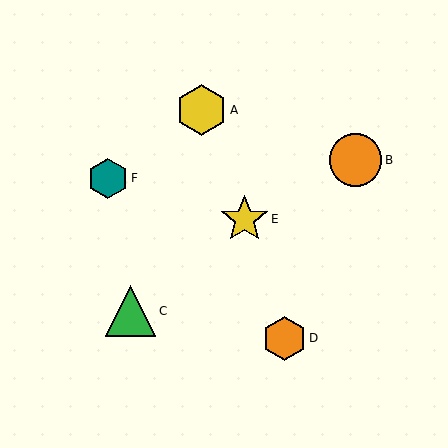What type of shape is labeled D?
Shape D is an orange hexagon.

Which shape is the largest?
The orange circle (labeled B) is the largest.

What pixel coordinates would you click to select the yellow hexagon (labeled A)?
Click at (202, 110) to select the yellow hexagon A.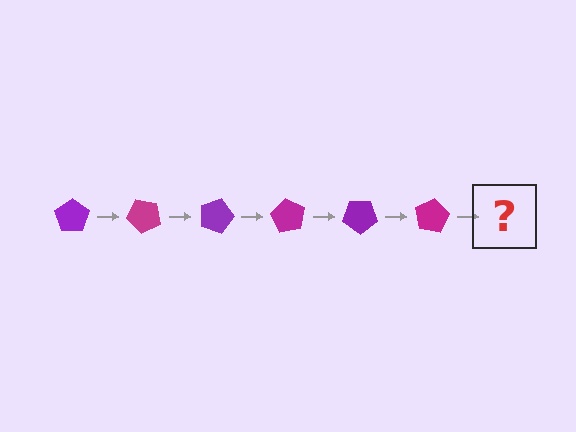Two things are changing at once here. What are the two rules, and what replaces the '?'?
The two rules are that it rotates 45 degrees each step and the color cycles through purple and magenta. The '?' should be a purple pentagon, rotated 270 degrees from the start.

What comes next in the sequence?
The next element should be a purple pentagon, rotated 270 degrees from the start.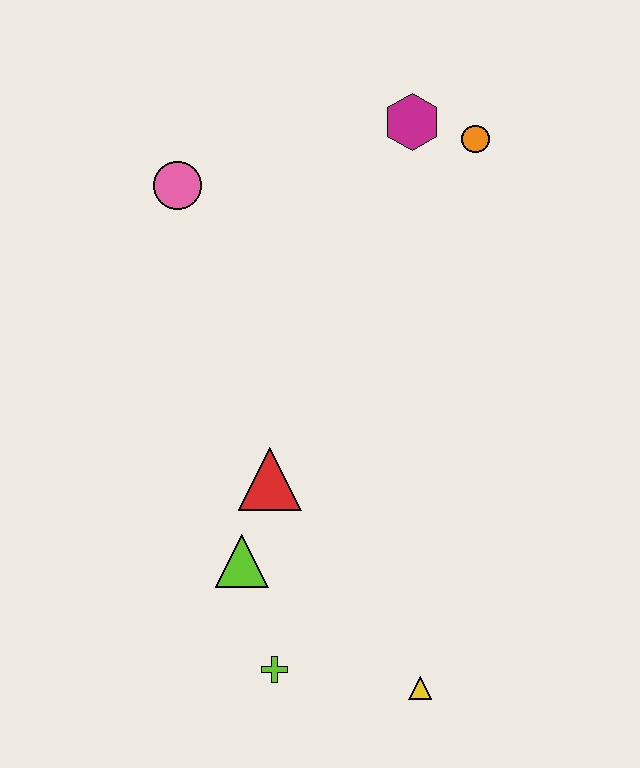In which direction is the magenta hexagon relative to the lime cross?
The magenta hexagon is above the lime cross.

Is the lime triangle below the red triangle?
Yes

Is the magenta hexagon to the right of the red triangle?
Yes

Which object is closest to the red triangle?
The lime triangle is closest to the red triangle.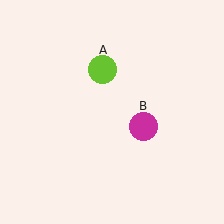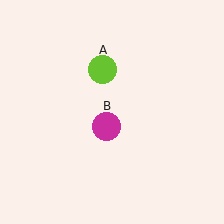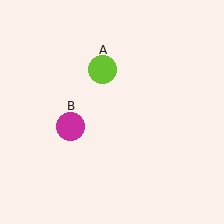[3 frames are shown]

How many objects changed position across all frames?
1 object changed position: magenta circle (object B).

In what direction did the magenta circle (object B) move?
The magenta circle (object B) moved left.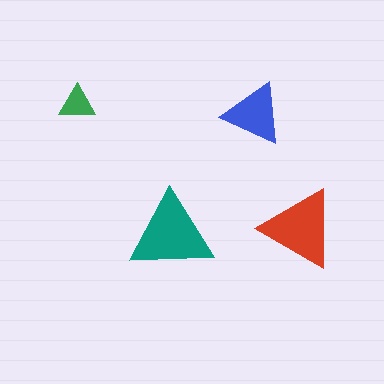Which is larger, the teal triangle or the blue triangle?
The teal one.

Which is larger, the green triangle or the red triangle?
The red one.